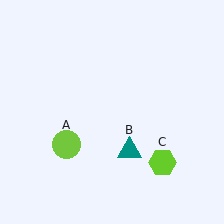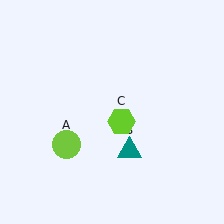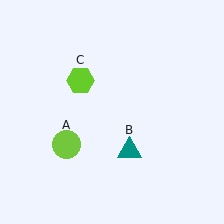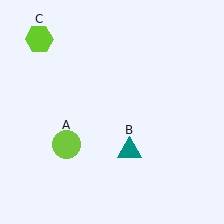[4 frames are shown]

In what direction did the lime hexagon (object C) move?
The lime hexagon (object C) moved up and to the left.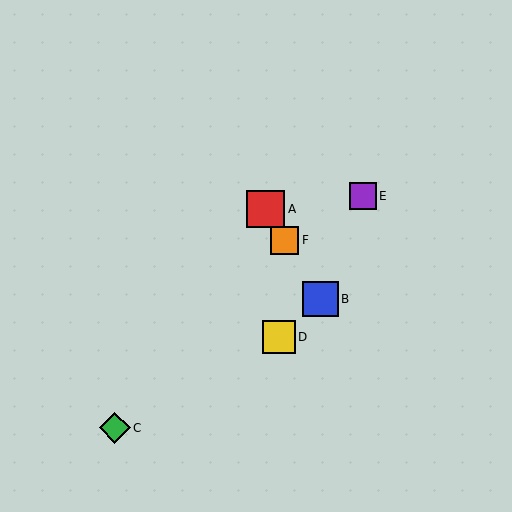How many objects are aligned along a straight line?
3 objects (A, B, F) are aligned along a straight line.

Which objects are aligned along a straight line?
Objects A, B, F are aligned along a straight line.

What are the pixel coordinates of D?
Object D is at (279, 337).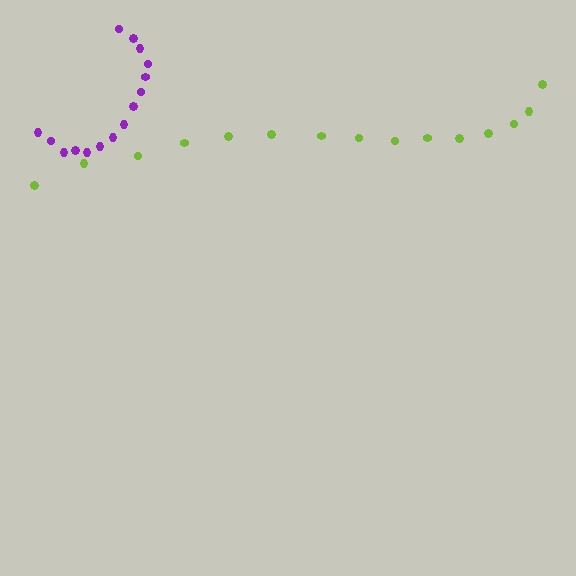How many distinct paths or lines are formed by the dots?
There are 2 distinct paths.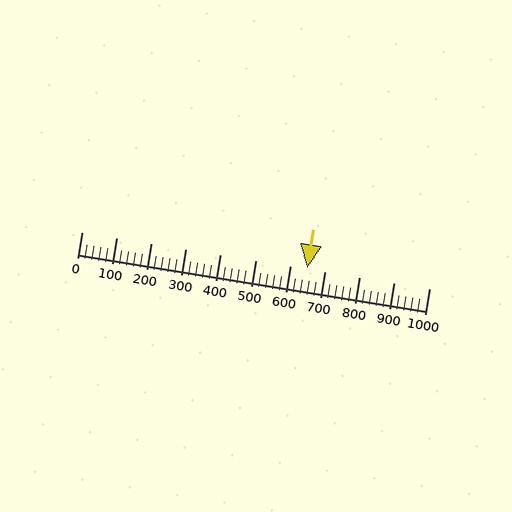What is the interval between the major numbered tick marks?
The major tick marks are spaced 100 units apart.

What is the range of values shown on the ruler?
The ruler shows values from 0 to 1000.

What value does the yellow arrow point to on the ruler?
The yellow arrow points to approximately 649.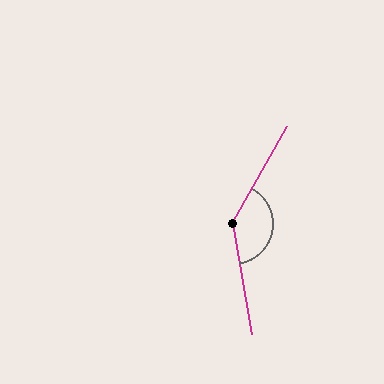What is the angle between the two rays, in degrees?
Approximately 141 degrees.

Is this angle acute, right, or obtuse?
It is obtuse.